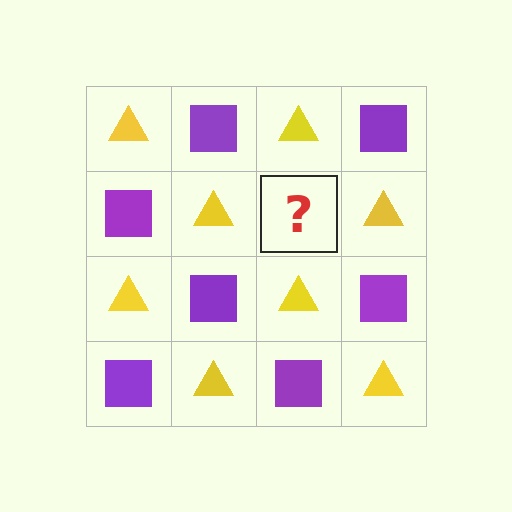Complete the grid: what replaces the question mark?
The question mark should be replaced with a purple square.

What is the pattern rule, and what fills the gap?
The rule is that it alternates yellow triangle and purple square in a checkerboard pattern. The gap should be filled with a purple square.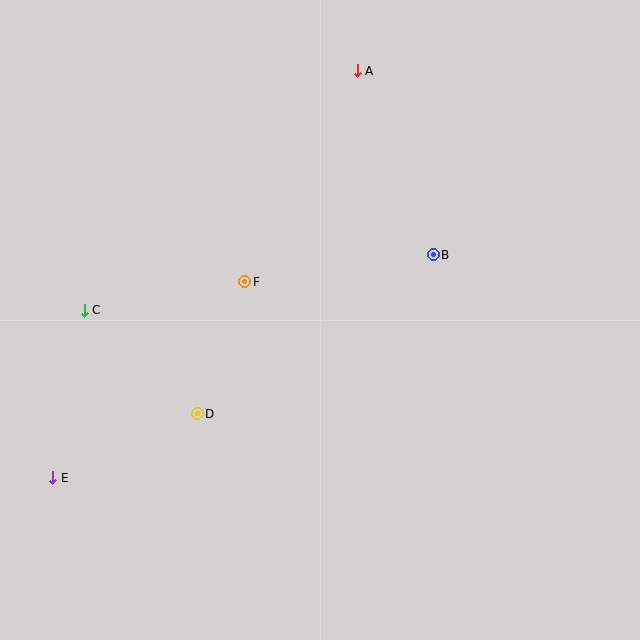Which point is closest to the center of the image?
Point F at (245, 282) is closest to the center.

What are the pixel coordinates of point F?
Point F is at (245, 282).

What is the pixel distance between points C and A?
The distance between C and A is 363 pixels.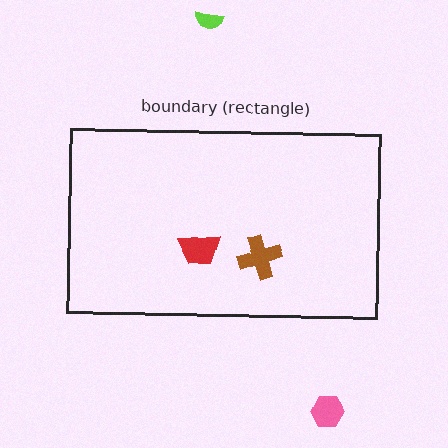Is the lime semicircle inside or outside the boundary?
Outside.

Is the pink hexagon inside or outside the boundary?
Outside.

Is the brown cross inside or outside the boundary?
Inside.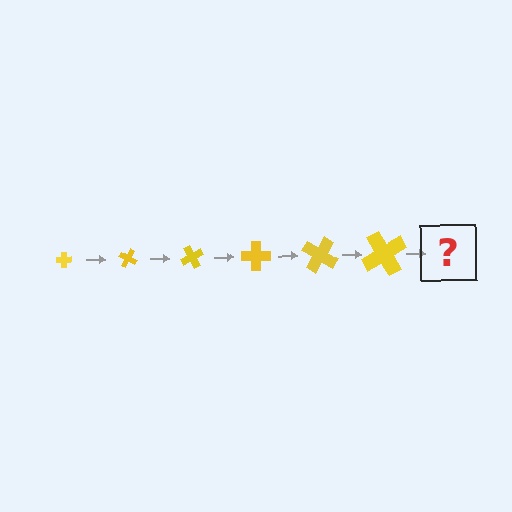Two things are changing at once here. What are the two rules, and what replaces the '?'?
The two rules are that the cross grows larger each step and it rotates 30 degrees each step. The '?' should be a cross, larger than the previous one and rotated 180 degrees from the start.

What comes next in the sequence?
The next element should be a cross, larger than the previous one and rotated 180 degrees from the start.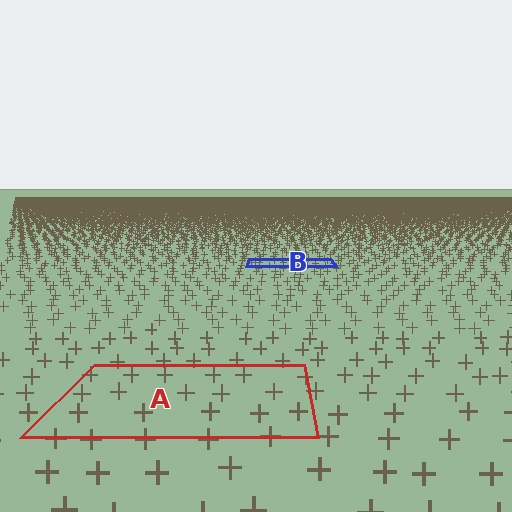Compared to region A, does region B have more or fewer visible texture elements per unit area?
Region B has more texture elements per unit area — they are packed more densely because it is farther away.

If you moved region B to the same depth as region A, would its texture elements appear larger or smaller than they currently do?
They would appear larger. At a closer depth, the same texture elements are projected at a bigger on-screen size.